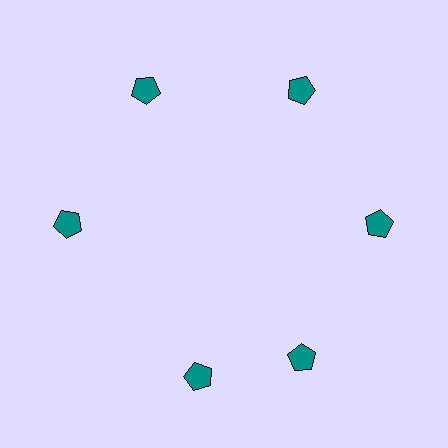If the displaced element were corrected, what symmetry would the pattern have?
It would have 6-fold rotational symmetry — the pattern would map onto itself every 60 degrees.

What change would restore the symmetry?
The symmetry would be restored by rotating it back into even spacing with its neighbors so that all 6 pentagons sit at equal angles and equal distance from the center.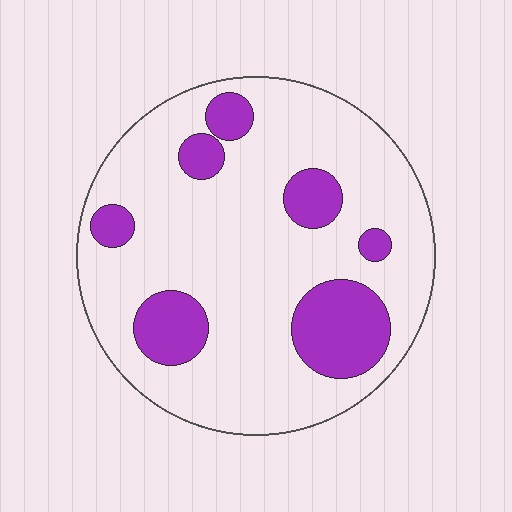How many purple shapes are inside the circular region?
7.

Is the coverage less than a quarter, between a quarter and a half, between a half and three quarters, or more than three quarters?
Less than a quarter.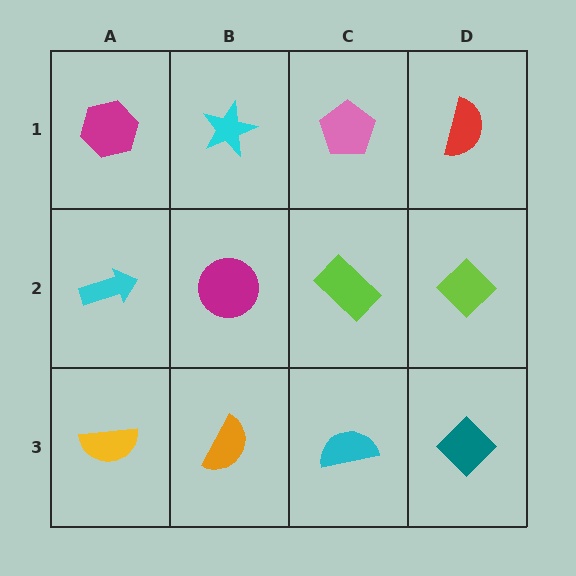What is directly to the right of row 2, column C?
A lime diamond.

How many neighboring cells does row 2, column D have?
3.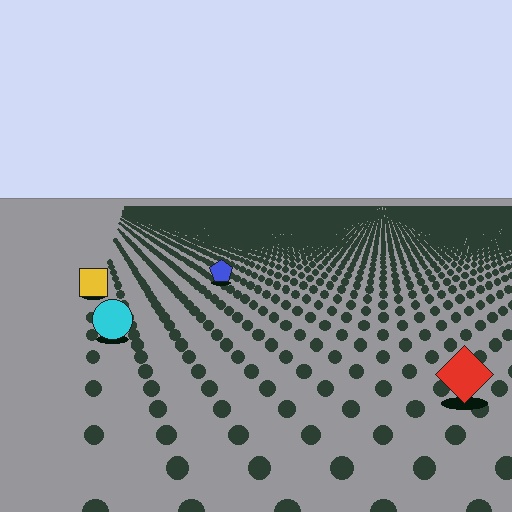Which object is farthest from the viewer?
The blue pentagon is farthest from the viewer. It appears smaller and the ground texture around it is denser.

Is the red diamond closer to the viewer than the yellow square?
Yes. The red diamond is closer — you can tell from the texture gradient: the ground texture is coarser near it.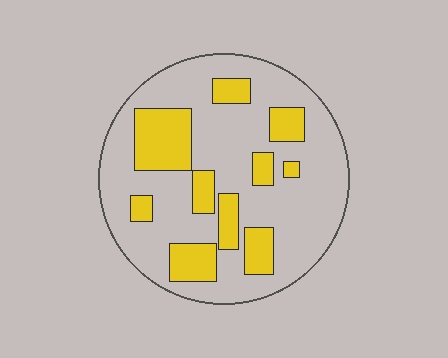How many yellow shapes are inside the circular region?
10.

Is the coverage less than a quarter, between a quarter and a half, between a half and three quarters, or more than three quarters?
Between a quarter and a half.